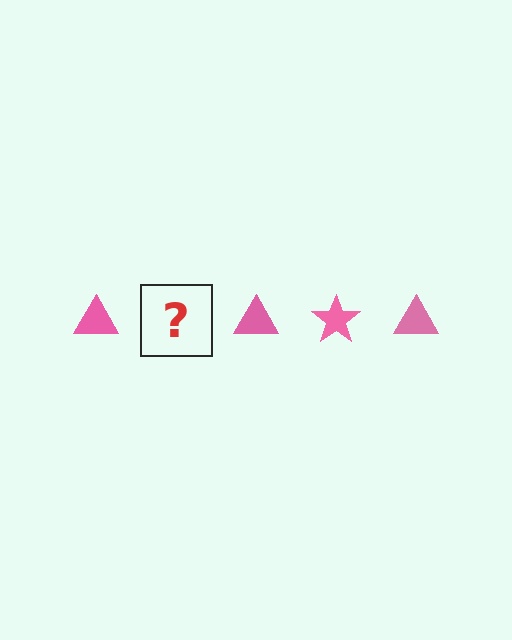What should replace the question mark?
The question mark should be replaced with a pink star.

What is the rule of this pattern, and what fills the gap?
The rule is that the pattern cycles through triangle, star shapes in pink. The gap should be filled with a pink star.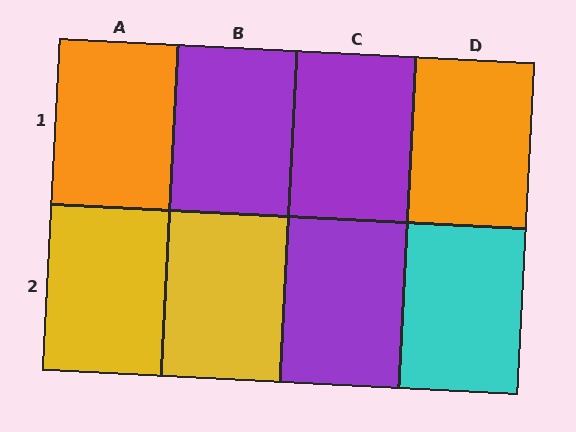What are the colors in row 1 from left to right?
Orange, purple, purple, orange.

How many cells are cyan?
1 cell is cyan.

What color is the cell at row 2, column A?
Yellow.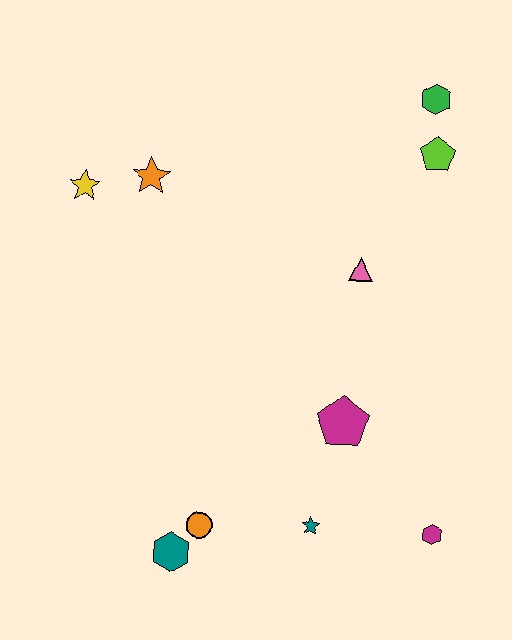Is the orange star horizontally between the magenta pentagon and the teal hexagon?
No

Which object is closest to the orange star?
The yellow star is closest to the orange star.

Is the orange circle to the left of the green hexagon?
Yes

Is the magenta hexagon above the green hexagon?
No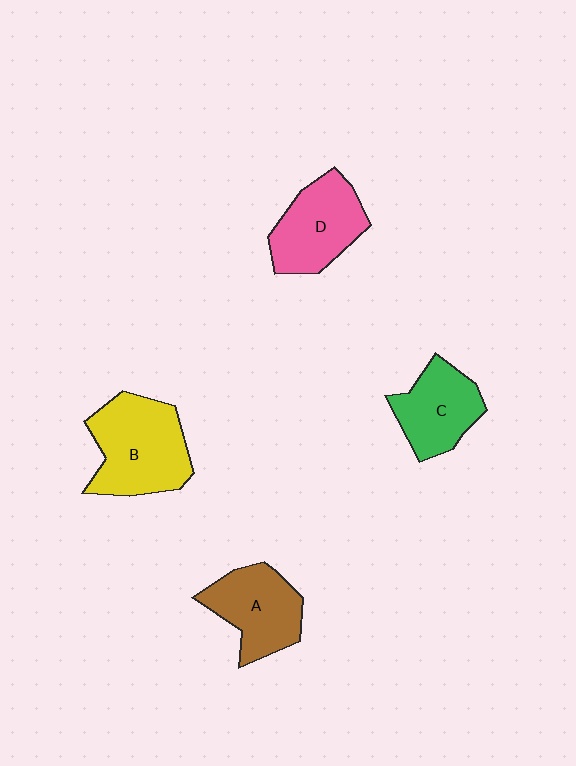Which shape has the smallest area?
Shape C (green).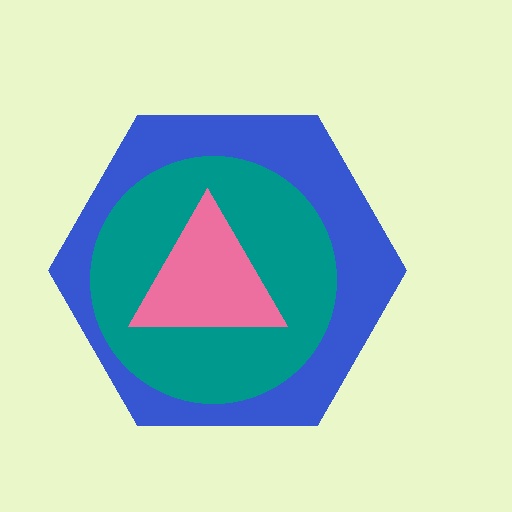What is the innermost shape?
The pink triangle.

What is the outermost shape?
The blue hexagon.